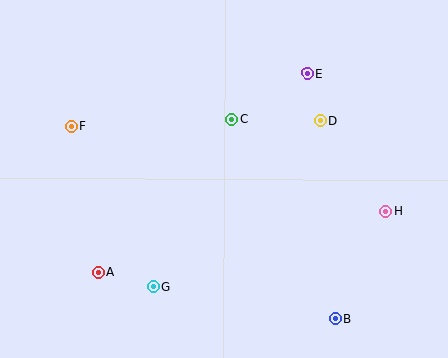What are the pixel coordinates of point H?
Point H is at (385, 211).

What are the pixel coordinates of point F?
Point F is at (72, 126).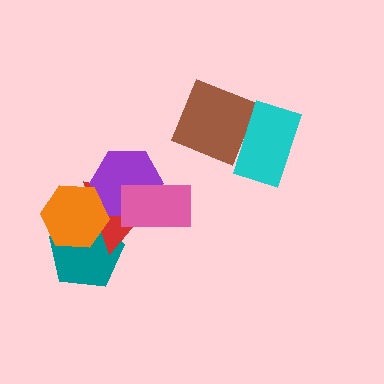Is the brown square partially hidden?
Yes, it is partially covered by another shape.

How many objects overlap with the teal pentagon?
2 objects overlap with the teal pentagon.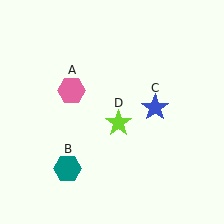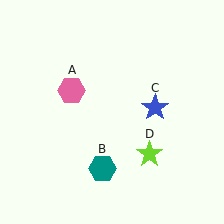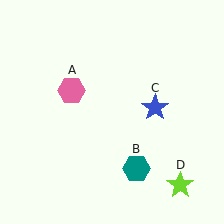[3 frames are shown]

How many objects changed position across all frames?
2 objects changed position: teal hexagon (object B), lime star (object D).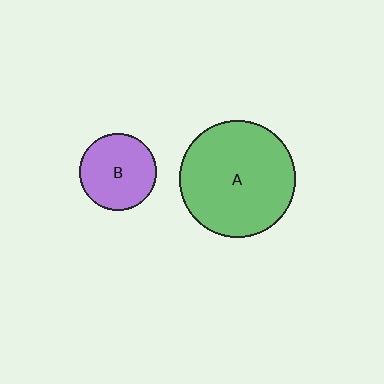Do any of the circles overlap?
No, none of the circles overlap.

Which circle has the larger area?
Circle A (green).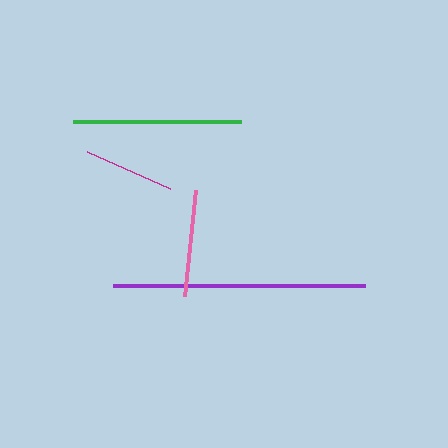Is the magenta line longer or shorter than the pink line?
The pink line is longer than the magenta line.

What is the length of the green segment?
The green segment is approximately 168 pixels long.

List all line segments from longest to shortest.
From longest to shortest: purple, green, pink, magenta.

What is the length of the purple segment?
The purple segment is approximately 252 pixels long.